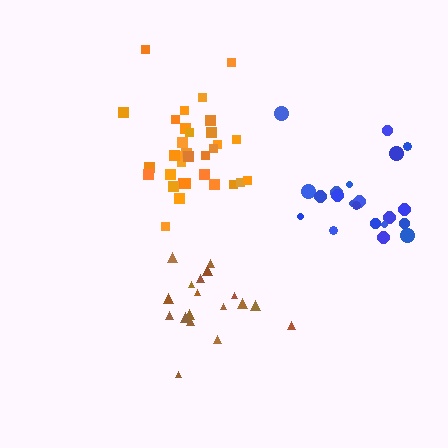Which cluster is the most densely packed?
Orange.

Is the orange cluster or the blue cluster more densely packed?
Orange.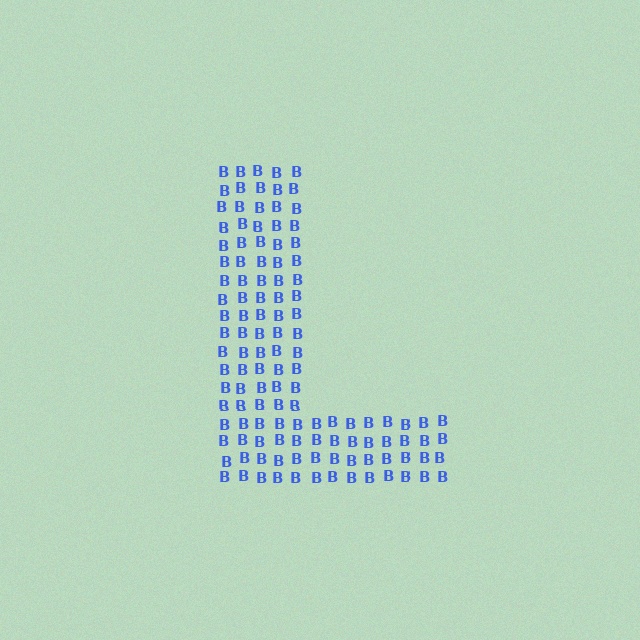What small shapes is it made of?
It is made of small letter B's.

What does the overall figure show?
The overall figure shows the letter L.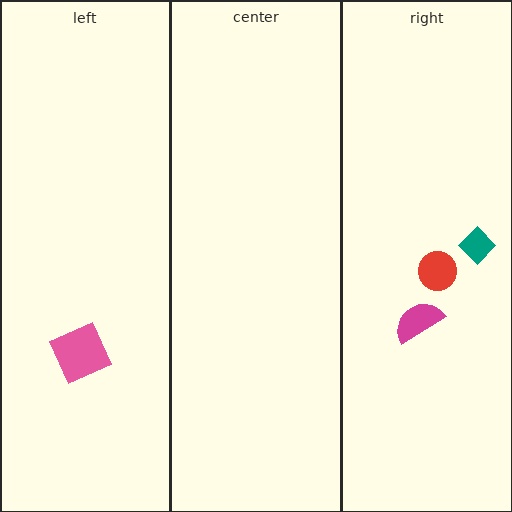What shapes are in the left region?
The pink square.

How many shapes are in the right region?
3.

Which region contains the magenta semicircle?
The right region.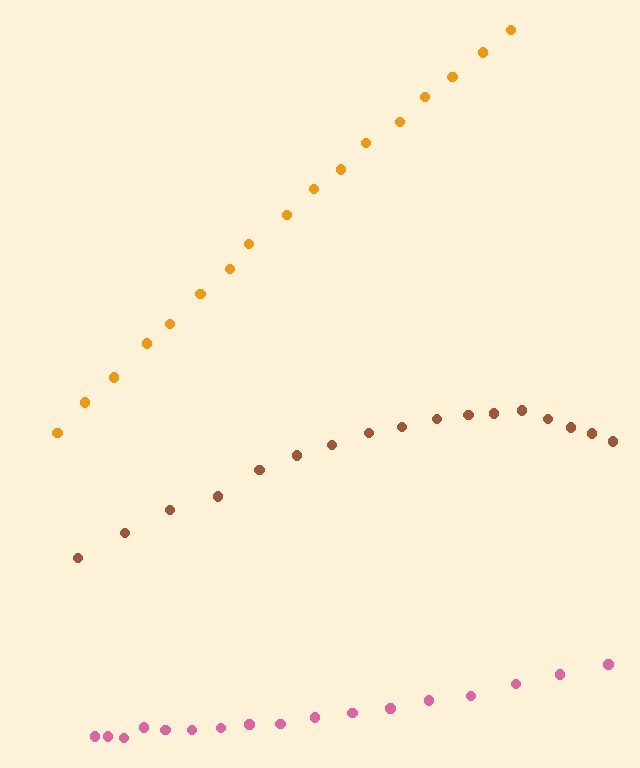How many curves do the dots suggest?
There are 3 distinct paths.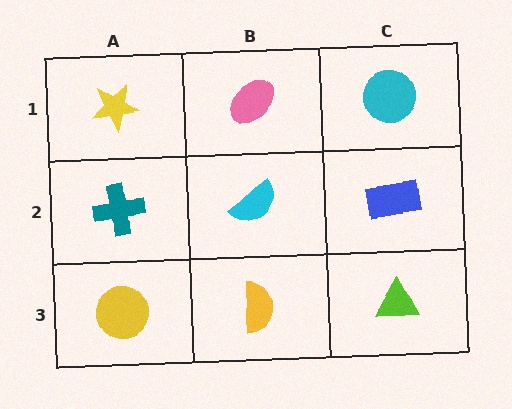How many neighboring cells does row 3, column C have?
2.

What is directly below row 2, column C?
A lime triangle.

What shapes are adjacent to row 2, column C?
A cyan circle (row 1, column C), a lime triangle (row 3, column C), a cyan semicircle (row 2, column B).